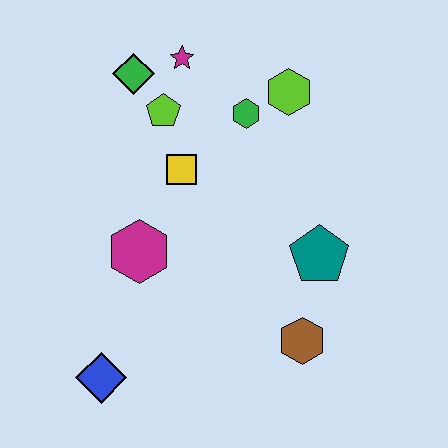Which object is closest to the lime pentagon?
The green diamond is closest to the lime pentagon.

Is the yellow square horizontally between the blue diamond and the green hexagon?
Yes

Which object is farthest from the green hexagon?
The blue diamond is farthest from the green hexagon.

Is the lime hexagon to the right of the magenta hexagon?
Yes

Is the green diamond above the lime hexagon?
Yes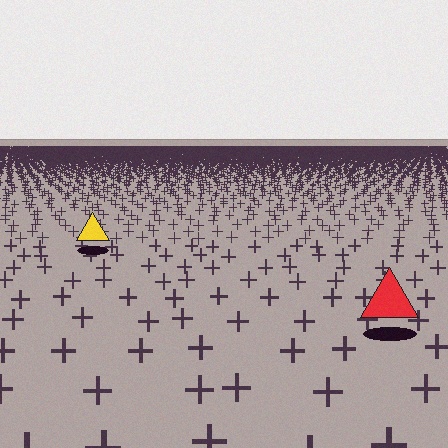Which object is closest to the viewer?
The red triangle is closest. The texture marks near it are larger and more spread out.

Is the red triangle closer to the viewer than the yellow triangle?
Yes. The red triangle is closer — you can tell from the texture gradient: the ground texture is coarser near it.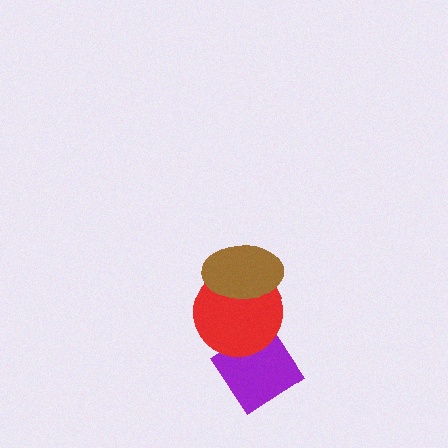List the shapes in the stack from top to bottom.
From top to bottom: the brown ellipse, the red circle, the purple diamond.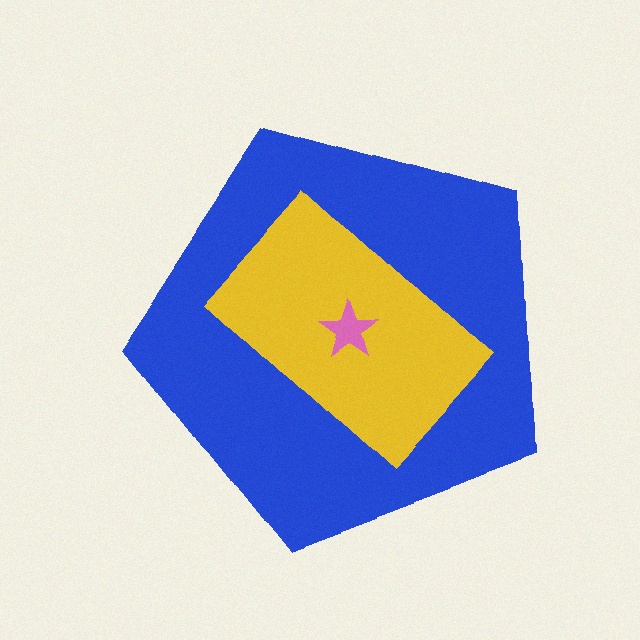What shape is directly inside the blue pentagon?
The yellow rectangle.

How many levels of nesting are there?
3.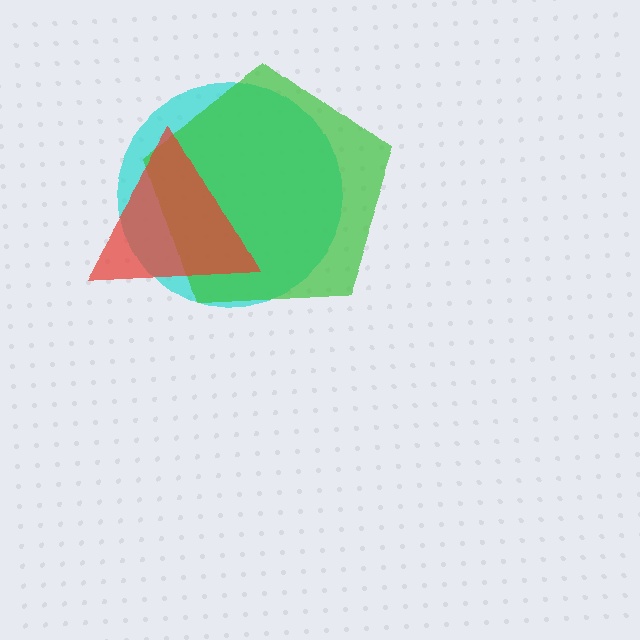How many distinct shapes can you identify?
There are 3 distinct shapes: a cyan circle, a green pentagon, a red triangle.